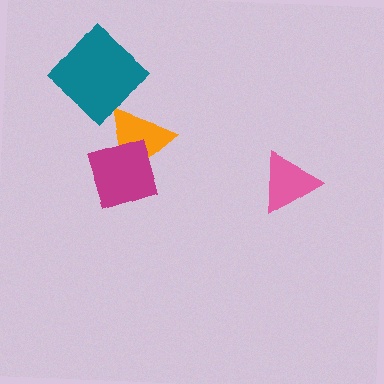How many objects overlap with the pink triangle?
0 objects overlap with the pink triangle.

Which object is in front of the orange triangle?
The magenta diamond is in front of the orange triangle.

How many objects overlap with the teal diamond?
0 objects overlap with the teal diamond.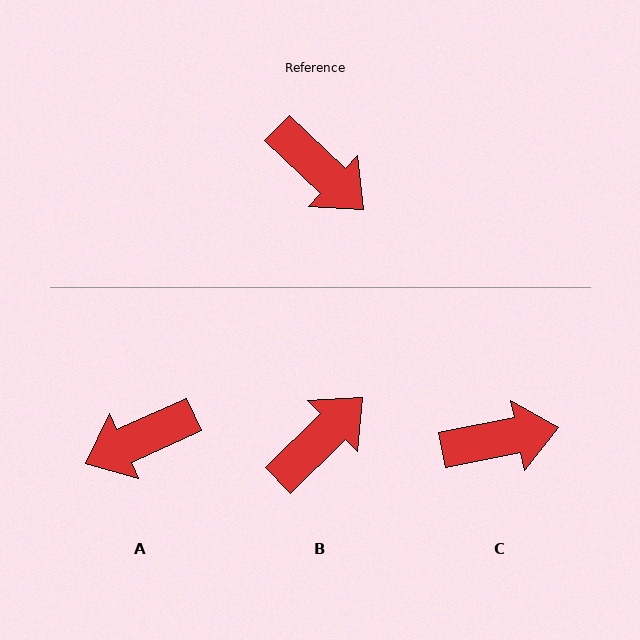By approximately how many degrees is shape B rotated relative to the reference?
Approximately 88 degrees counter-clockwise.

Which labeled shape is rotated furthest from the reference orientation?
A, about 112 degrees away.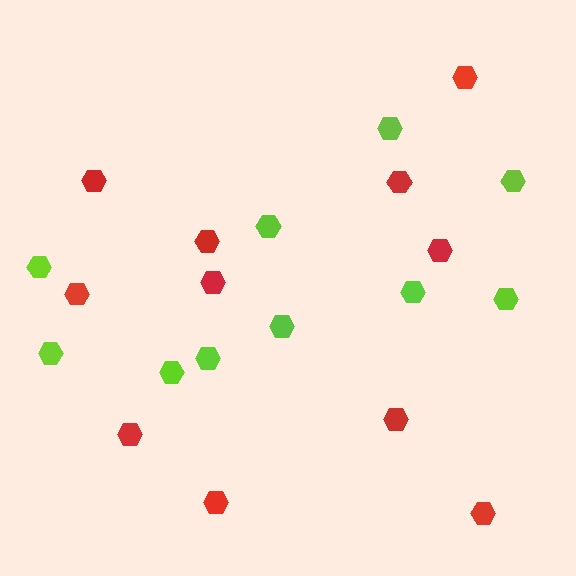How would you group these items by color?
There are 2 groups: one group of lime hexagons (10) and one group of red hexagons (11).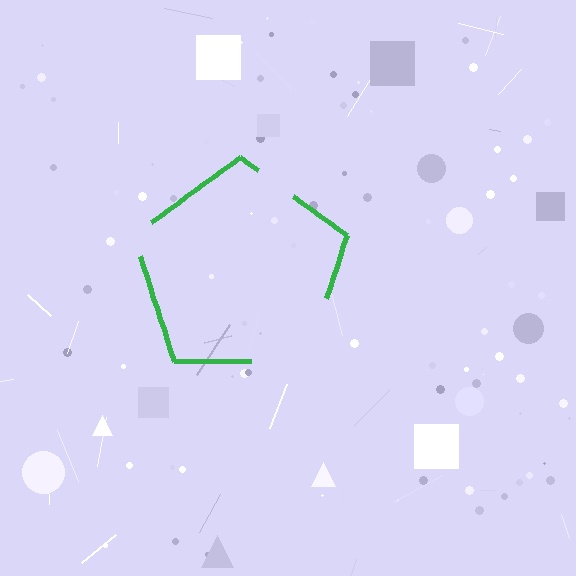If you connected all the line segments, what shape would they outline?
They would outline a pentagon.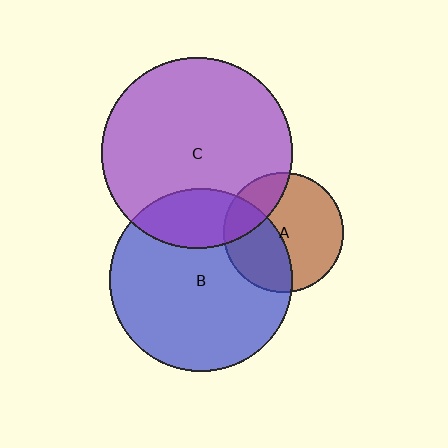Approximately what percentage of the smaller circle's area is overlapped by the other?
Approximately 20%.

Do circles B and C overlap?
Yes.